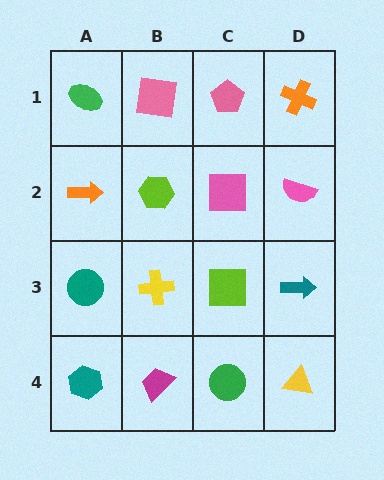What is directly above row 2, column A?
A green ellipse.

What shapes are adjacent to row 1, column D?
A pink semicircle (row 2, column D), a pink pentagon (row 1, column C).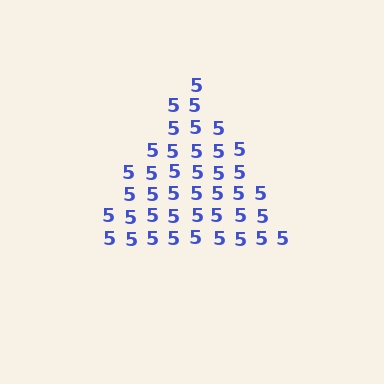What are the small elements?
The small elements are digit 5's.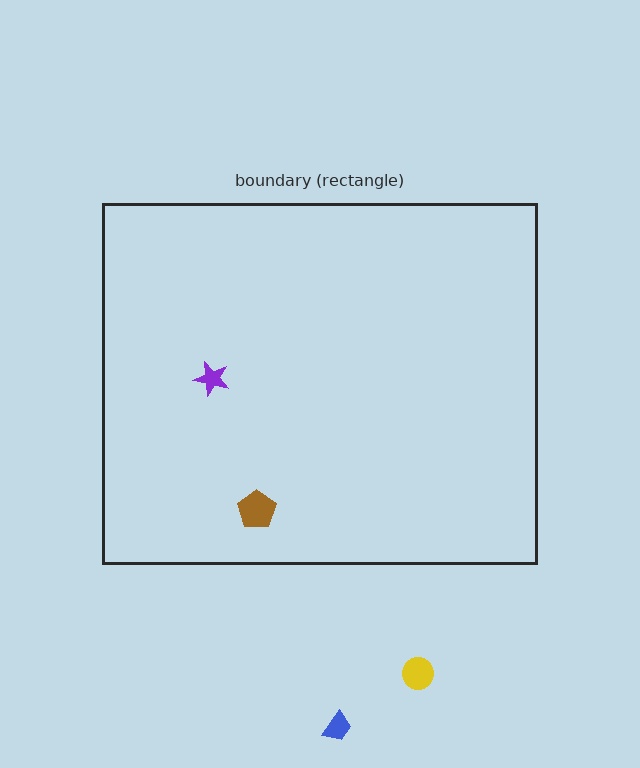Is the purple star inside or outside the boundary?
Inside.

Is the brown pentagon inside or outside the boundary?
Inside.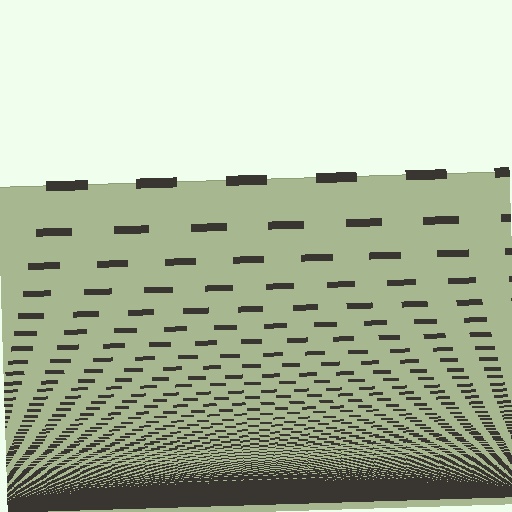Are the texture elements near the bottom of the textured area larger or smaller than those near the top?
Smaller. The gradient is inverted — elements near the bottom are smaller and denser.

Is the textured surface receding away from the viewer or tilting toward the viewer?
The surface appears to tilt toward the viewer. Texture elements get larger and sparser toward the top.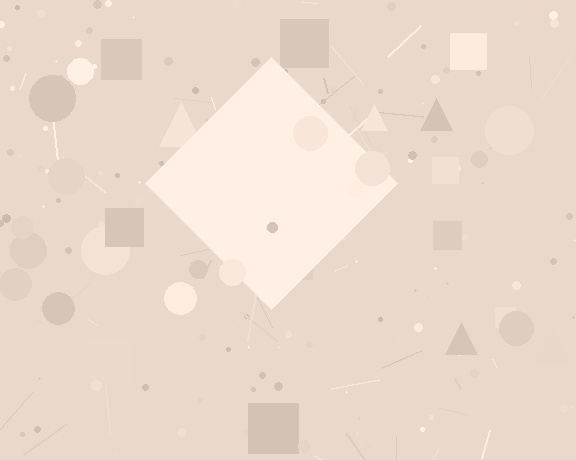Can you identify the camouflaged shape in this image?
The camouflaged shape is a diamond.